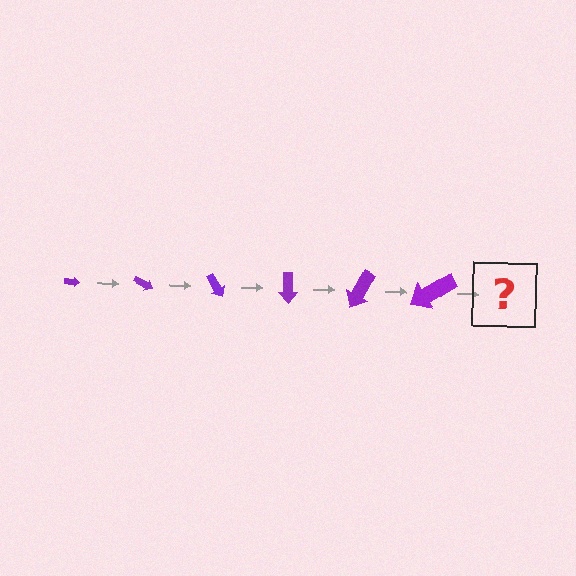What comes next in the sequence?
The next element should be an arrow, larger than the previous one and rotated 180 degrees from the start.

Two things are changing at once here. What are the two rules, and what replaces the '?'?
The two rules are that the arrow grows larger each step and it rotates 30 degrees each step. The '?' should be an arrow, larger than the previous one and rotated 180 degrees from the start.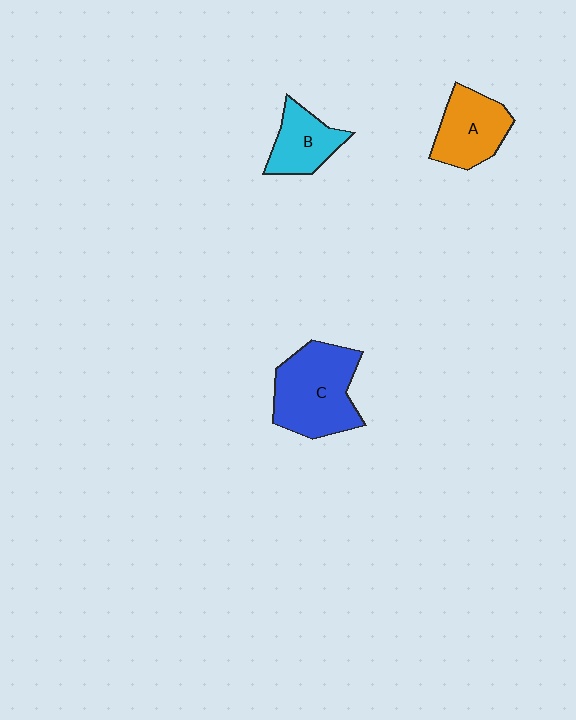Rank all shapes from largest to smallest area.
From largest to smallest: C (blue), A (orange), B (cyan).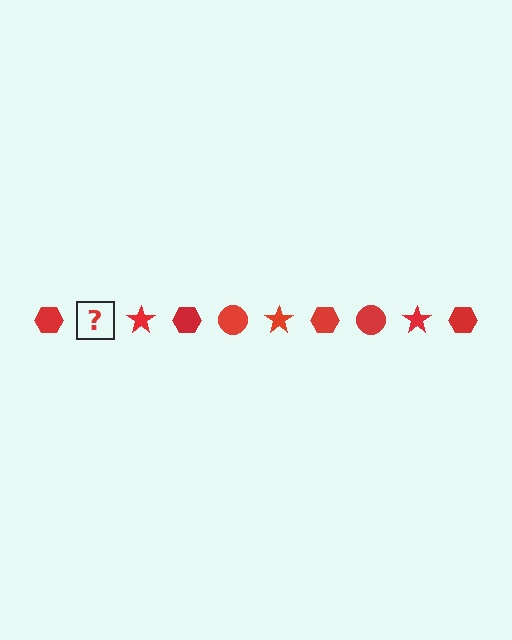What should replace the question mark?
The question mark should be replaced with a red circle.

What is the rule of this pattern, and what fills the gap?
The rule is that the pattern cycles through hexagon, circle, star shapes in red. The gap should be filled with a red circle.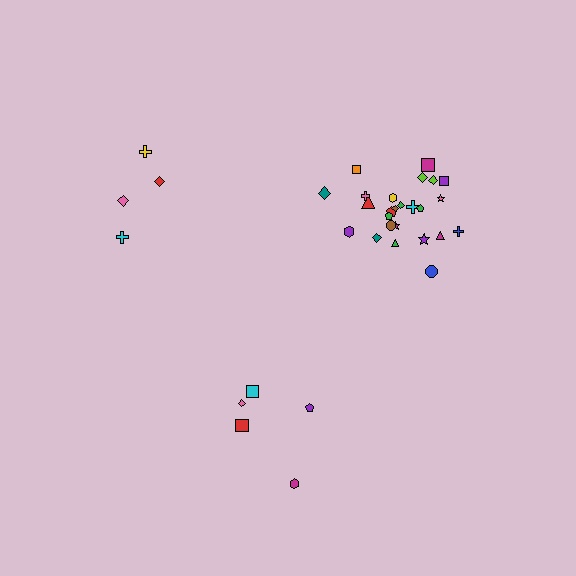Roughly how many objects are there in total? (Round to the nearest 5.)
Roughly 35 objects in total.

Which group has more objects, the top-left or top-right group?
The top-right group.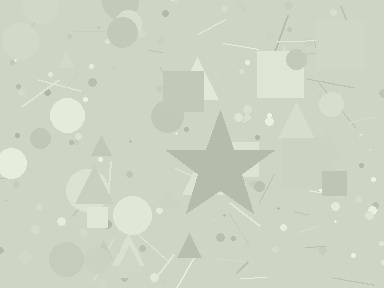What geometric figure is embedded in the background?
A star is embedded in the background.